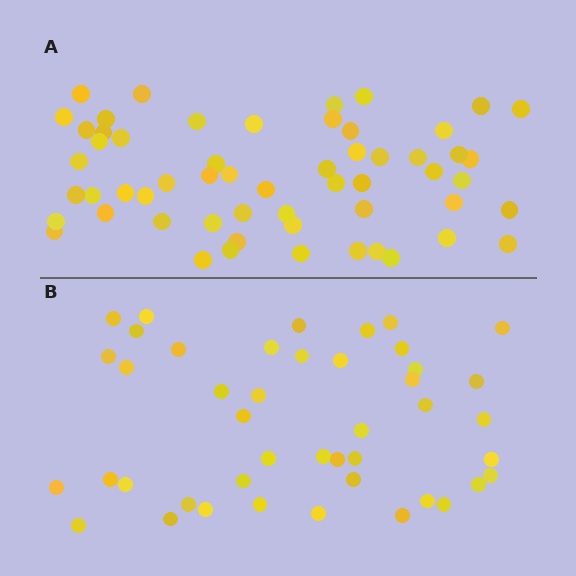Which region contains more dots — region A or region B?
Region A (the top region) has more dots.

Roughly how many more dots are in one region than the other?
Region A has approximately 15 more dots than region B.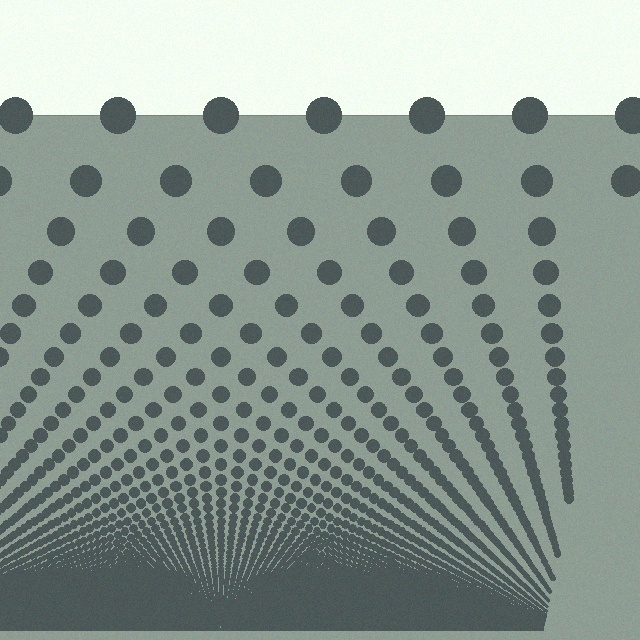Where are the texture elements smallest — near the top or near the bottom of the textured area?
Near the bottom.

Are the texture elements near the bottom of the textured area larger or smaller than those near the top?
Smaller. The gradient is inverted — elements near the bottom are smaller and denser.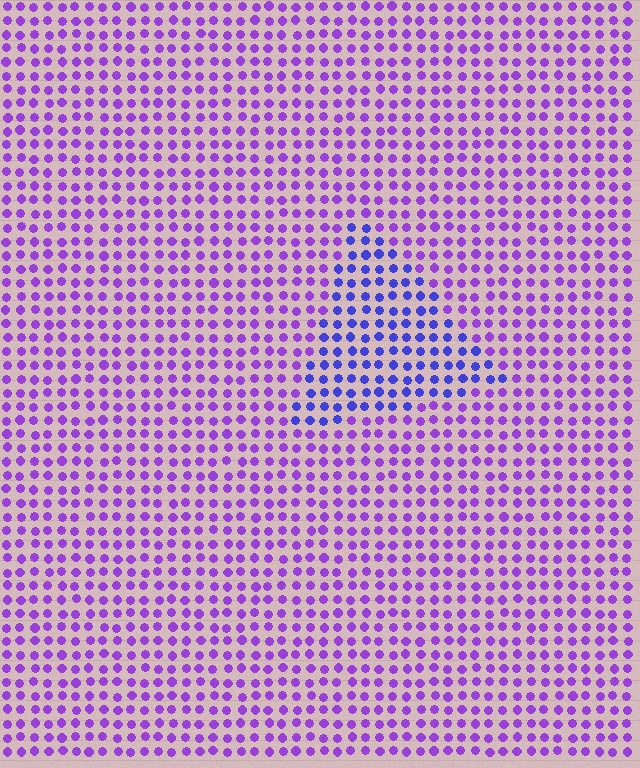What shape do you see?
I see a triangle.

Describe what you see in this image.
The image is filled with small purple elements in a uniform arrangement. A triangle-shaped region is visible where the elements are tinted to a slightly different hue, forming a subtle color boundary.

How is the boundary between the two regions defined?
The boundary is defined purely by a slight shift in hue (about 35 degrees). Spacing, size, and orientation are identical on both sides.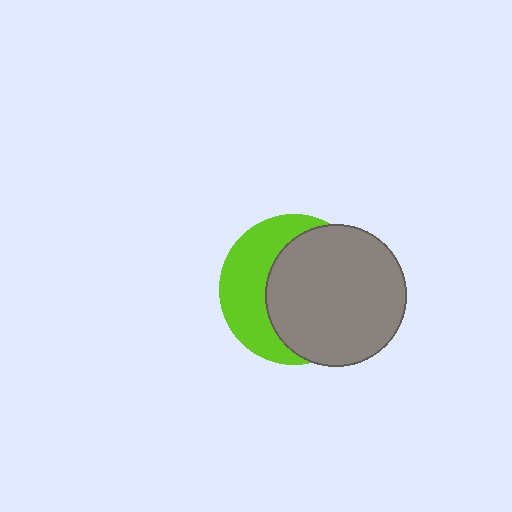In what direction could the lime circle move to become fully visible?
The lime circle could move left. That would shift it out from behind the gray circle entirely.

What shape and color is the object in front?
The object in front is a gray circle.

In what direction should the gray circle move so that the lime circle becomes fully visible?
The gray circle should move right. That is the shortest direction to clear the overlap and leave the lime circle fully visible.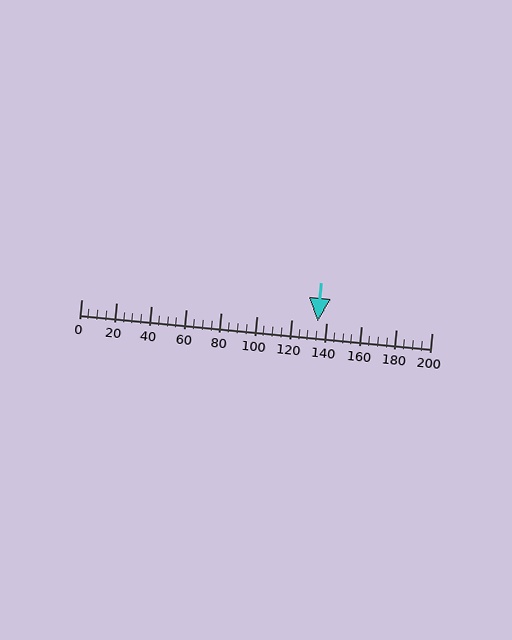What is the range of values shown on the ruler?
The ruler shows values from 0 to 200.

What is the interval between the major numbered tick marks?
The major tick marks are spaced 20 units apart.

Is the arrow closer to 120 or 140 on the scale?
The arrow is closer to 140.